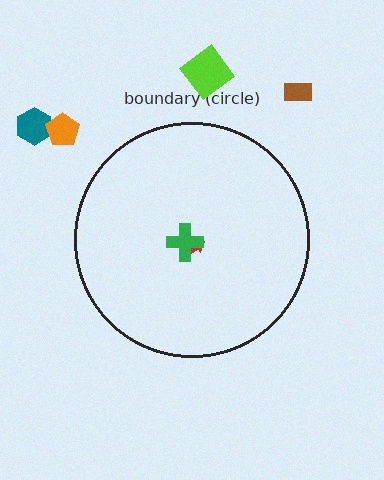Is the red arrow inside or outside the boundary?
Inside.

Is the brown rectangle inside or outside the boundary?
Outside.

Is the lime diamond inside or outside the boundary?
Outside.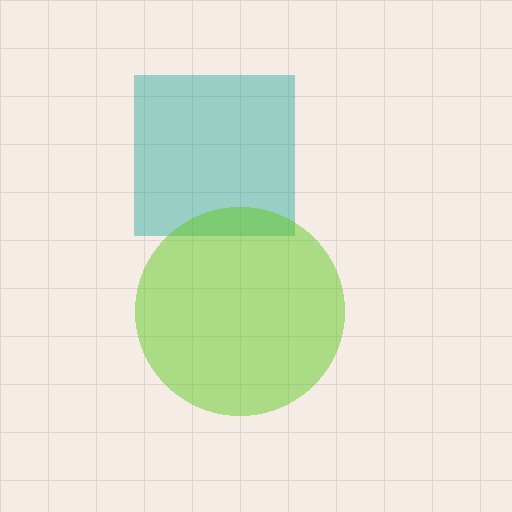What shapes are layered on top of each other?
The layered shapes are: a teal square, a lime circle.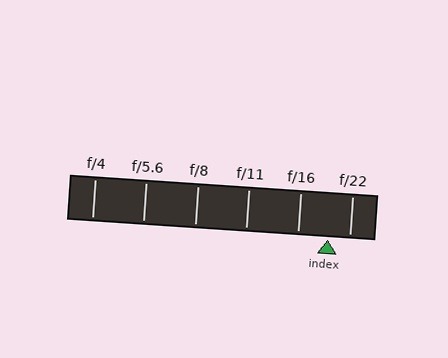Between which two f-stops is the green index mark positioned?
The index mark is between f/16 and f/22.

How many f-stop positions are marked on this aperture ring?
There are 6 f-stop positions marked.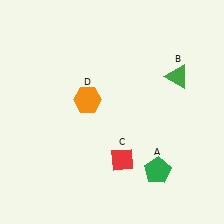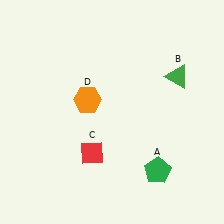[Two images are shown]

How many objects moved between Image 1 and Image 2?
1 object moved between the two images.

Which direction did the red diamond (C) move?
The red diamond (C) moved left.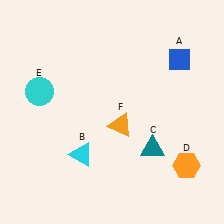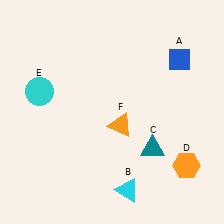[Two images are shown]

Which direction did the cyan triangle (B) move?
The cyan triangle (B) moved right.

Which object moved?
The cyan triangle (B) moved right.